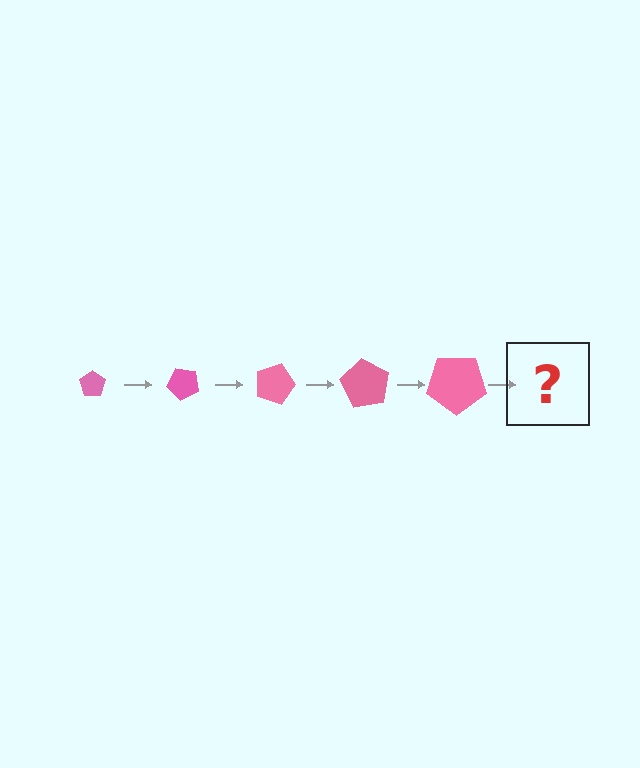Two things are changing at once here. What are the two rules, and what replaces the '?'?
The two rules are that the pentagon grows larger each step and it rotates 45 degrees each step. The '?' should be a pentagon, larger than the previous one and rotated 225 degrees from the start.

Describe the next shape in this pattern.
It should be a pentagon, larger than the previous one and rotated 225 degrees from the start.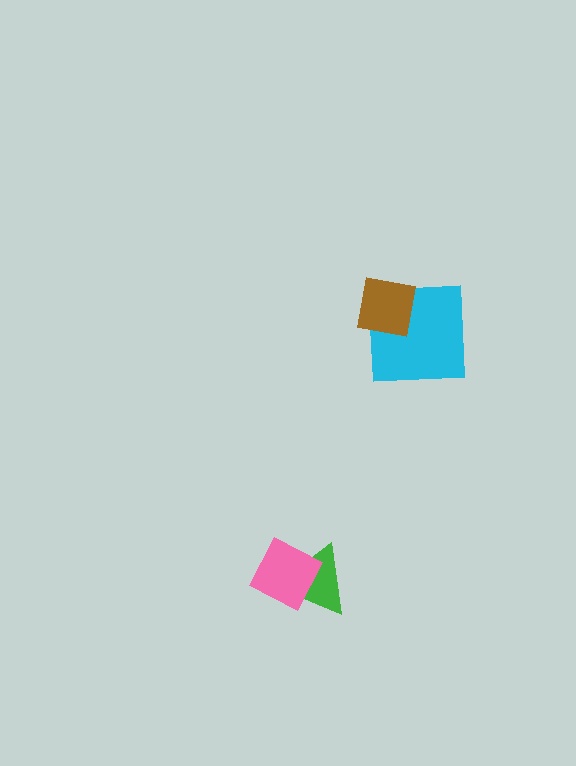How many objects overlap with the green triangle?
1 object overlaps with the green triangle.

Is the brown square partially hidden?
No, no other shape covers it.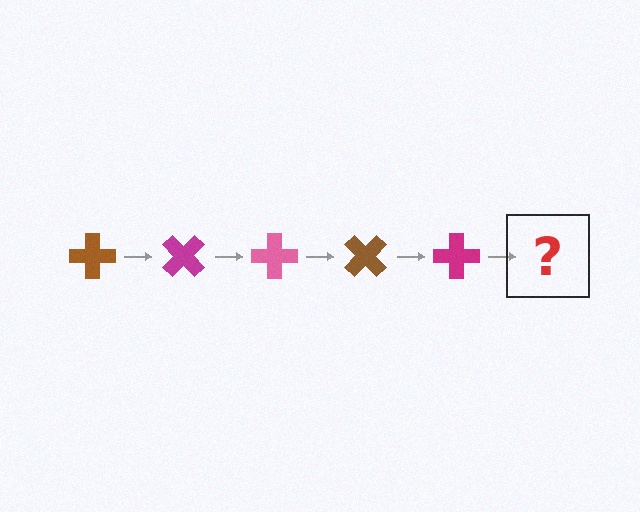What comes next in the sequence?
The next element should be a pink cross, rotated 225 degrees from the start.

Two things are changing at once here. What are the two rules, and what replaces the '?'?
The two rules are that it rotates 45 degrees each step and the color cycles through brown, magenta, and pink. The '?' should be a pink cross, rotated 225 degrees from the start.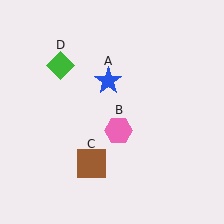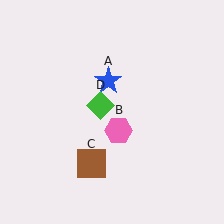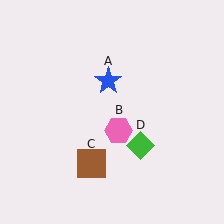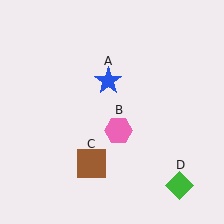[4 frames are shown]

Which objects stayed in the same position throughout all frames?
Blue star (object A) and pink hexagon (object B) and brown square (object C) remained stationary.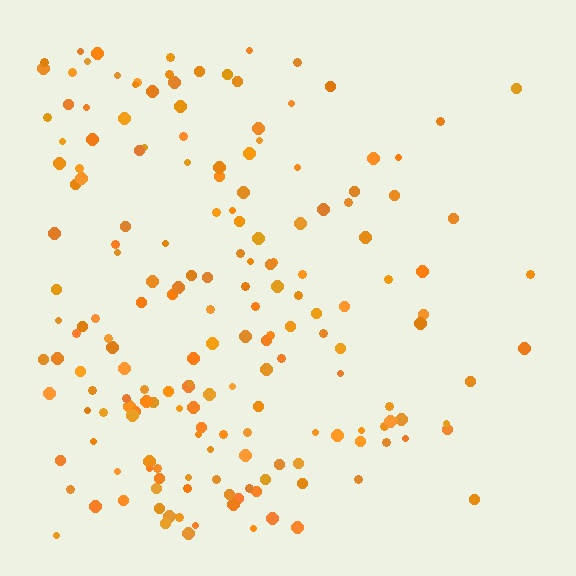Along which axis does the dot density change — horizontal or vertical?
Horizontal.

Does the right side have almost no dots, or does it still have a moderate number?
Still a moderate number, just noticeably fewer than the left.